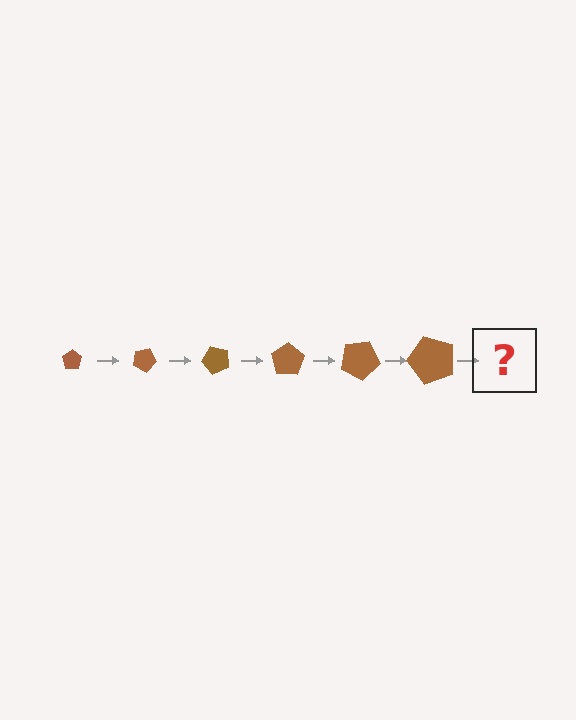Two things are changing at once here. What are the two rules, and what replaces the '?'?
The two rules are that the pentagon grows larger each step and it rotates 25 degrees each step. The '?' should be a pentagon, larger than the previous one and rotated 150 degrees from the start.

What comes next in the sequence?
The next element should be a pentagon, larger than the previous one and rotated 150 degrees from the start.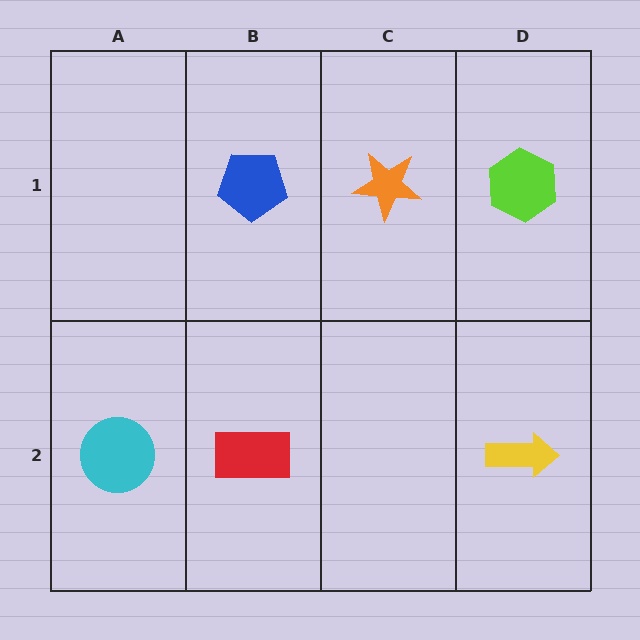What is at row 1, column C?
An orange star.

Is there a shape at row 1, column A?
No, that cell is empty.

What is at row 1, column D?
A lime hexagon.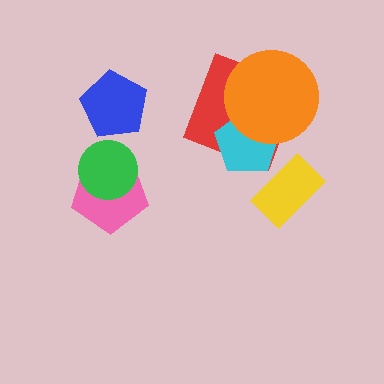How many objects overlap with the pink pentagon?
1 object overlaps with the pink pentagon.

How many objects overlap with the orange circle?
2 objects overlap with the orange circle.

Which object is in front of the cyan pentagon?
The orange circle is in front of the cyan pentagon.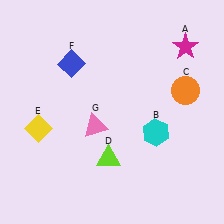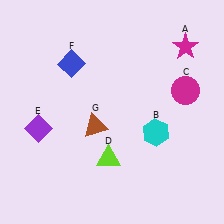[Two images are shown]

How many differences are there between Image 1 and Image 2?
There are 3 differences between the two images.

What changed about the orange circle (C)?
In Image 1, C is orange. In Image 2, it changed to magenta.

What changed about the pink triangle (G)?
In Image 1, G is pink. In Image 2, it changed to brown.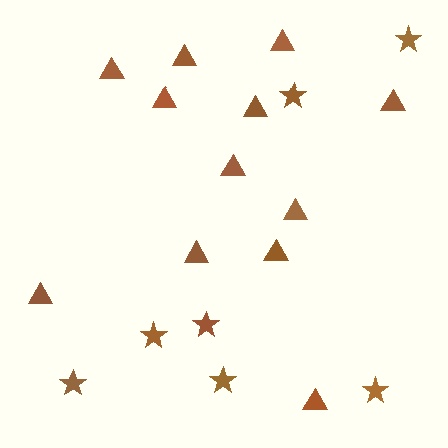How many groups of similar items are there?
There are 2 groups: one group of stars (7) and one group of triangles (12).